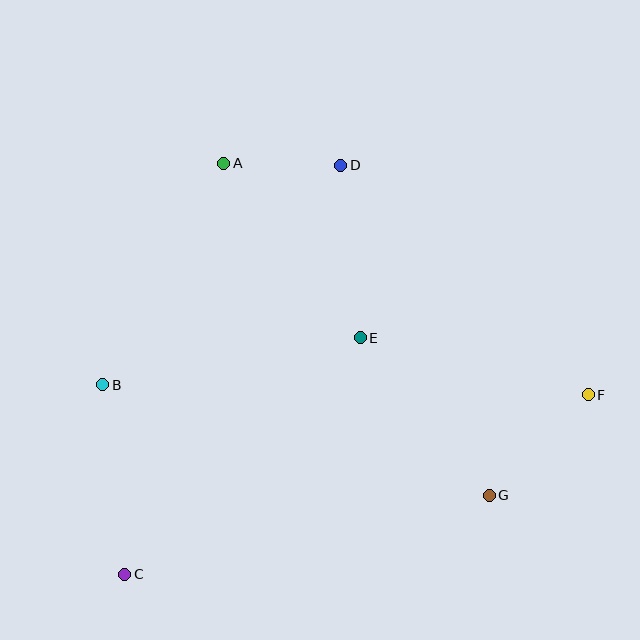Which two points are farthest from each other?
Points C and F are farthest from each other.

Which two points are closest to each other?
Points A and D are closest to each other.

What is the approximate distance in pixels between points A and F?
The distance between A and F is approximately 432 pixels.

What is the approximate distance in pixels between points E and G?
The distance between E and G is approximately 203 pixels.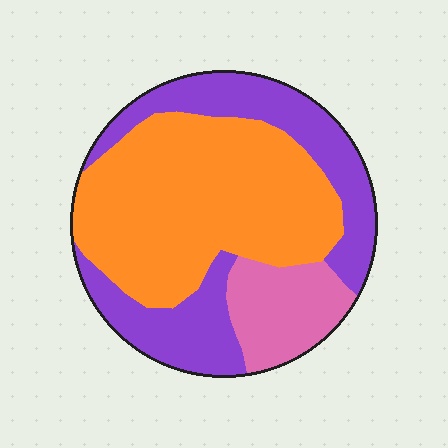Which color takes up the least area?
Pink, at roughly 15%.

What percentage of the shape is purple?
Purple covers 36% of the shape.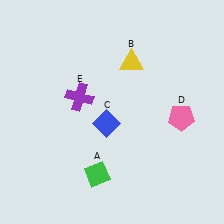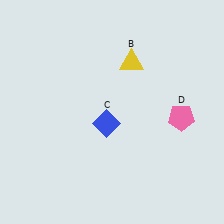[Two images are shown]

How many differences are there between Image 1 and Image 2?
There are 2 differences between the two images.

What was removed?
The green diamond (A), the purple cross (E) were removed in Image 2.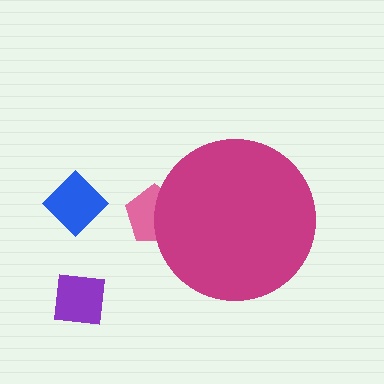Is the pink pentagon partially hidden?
Yes, the pink pentagon is partially hidden behind the magenta circle.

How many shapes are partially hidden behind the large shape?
1 shape is partially hidden.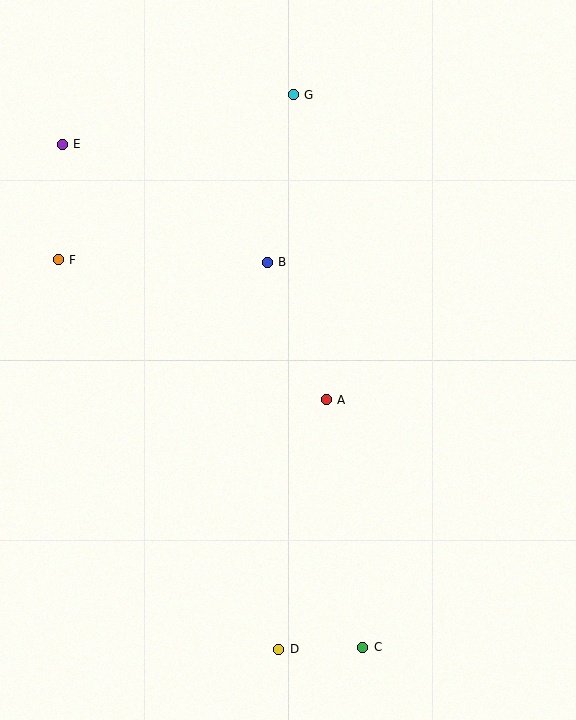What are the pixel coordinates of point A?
Point A is at (326, 400).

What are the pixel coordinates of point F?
Point F is at (58, 260).